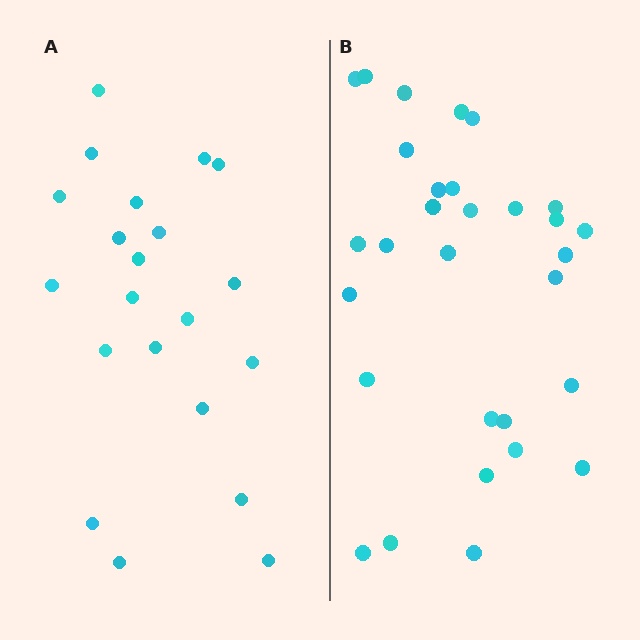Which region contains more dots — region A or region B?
Region B (the right region) has more dots.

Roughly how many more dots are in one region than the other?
Region B has roughly 8 or so more dots than region A.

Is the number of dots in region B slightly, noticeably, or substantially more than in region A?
Region B has noticeably more, but not dramatically so. The ratio is roughly 1.4 to 1.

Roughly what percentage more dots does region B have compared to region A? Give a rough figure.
About 45% more.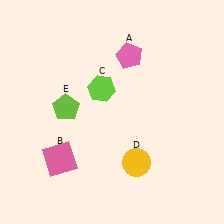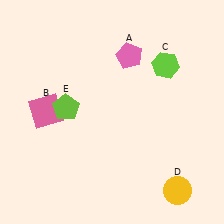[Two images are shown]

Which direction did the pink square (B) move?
The pink square (B) moved up.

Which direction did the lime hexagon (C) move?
The lime hexagon (C) moved right.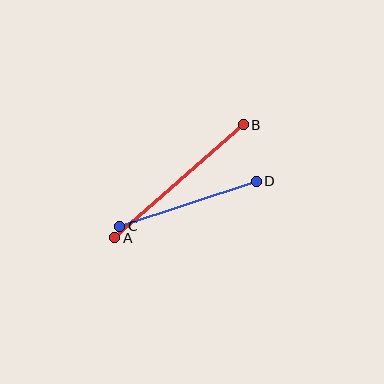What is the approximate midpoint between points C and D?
The midpoint is at approximately (188, 204) pixels.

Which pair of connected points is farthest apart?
Points A and B are farthest apart.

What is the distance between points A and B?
The distance is approximately 171 pixels.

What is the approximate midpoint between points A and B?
The midpoint is at approximately (179, 181) pixels.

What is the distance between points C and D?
The distance is approximately 144 pixels.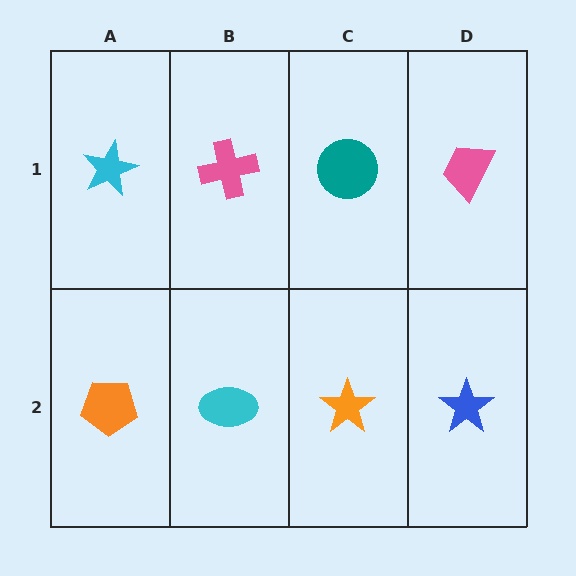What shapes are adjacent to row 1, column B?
A cyan ellipse (row 2, column B), a cyan star (row 1, column A), a teal circle (row 1, column C).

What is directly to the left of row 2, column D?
An orange star.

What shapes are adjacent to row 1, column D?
A blue star (row 2, column D), a teal circle (row 1, column C).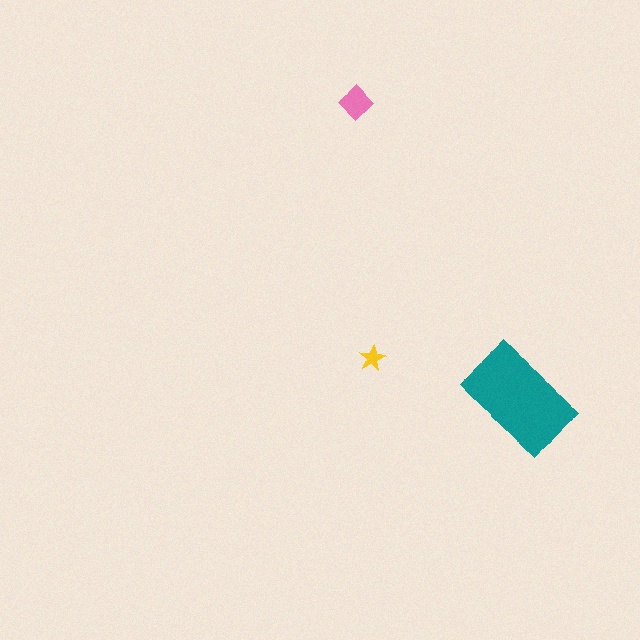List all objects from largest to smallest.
The teal rectangle, the pink diamond, the yellow star.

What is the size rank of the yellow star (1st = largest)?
3rd.